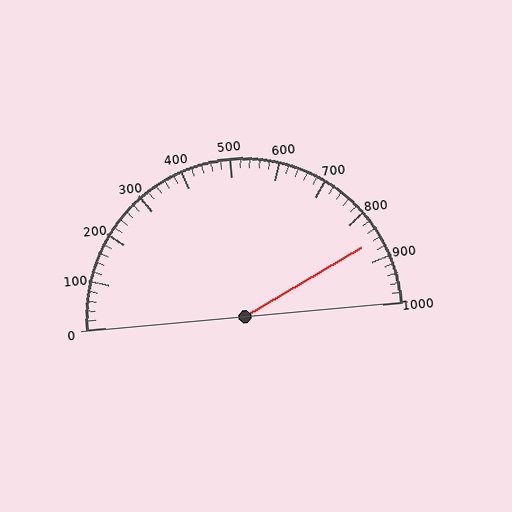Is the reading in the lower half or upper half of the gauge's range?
The reading is in the upper half of the range (0 to 1000).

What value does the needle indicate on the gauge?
The needle indicates approximately 860.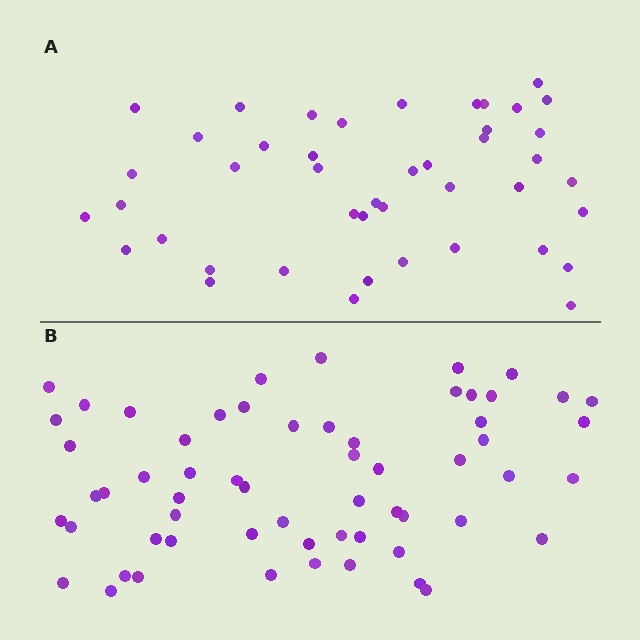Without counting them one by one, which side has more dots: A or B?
Region B (the bottom region) has more dots.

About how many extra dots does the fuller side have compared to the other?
Region B has approximately 15 more dots than region A.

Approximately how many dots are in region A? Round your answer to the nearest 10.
About 40 dots. (The exact count is 44, which rounds to 40.)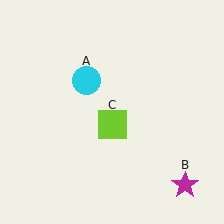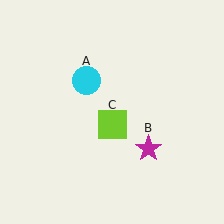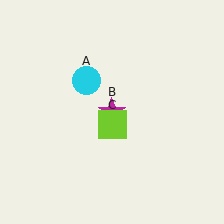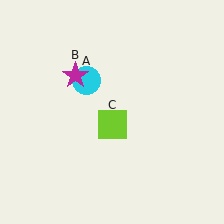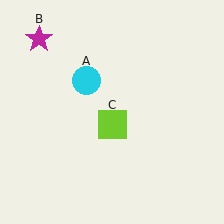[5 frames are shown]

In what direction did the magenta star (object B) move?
The magenta star (object B) moved up and to the left.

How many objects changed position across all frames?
1 object changed position: magenta star (object B).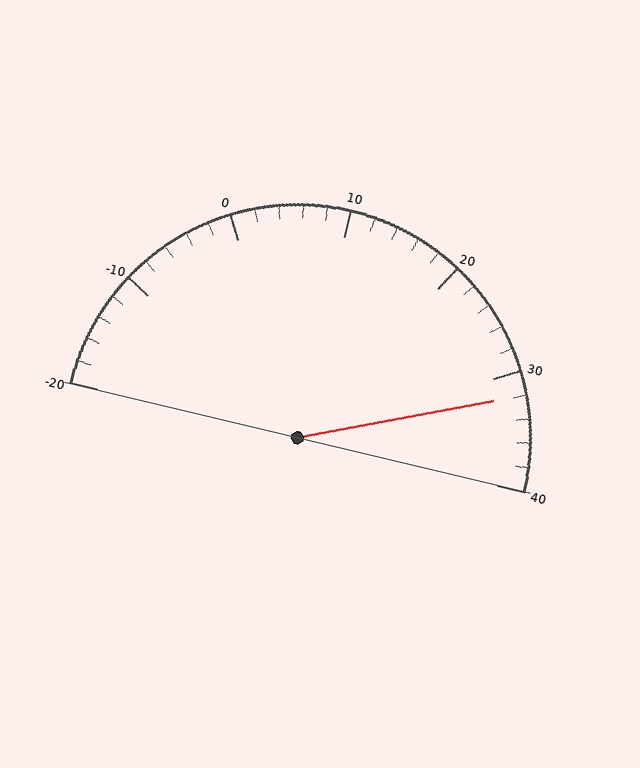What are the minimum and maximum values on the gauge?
The gauge ranges from -20 to 40.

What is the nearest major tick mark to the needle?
The nearest major tick mark is 30.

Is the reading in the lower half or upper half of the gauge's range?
The reading is in the upper half of the range (-20 to 40).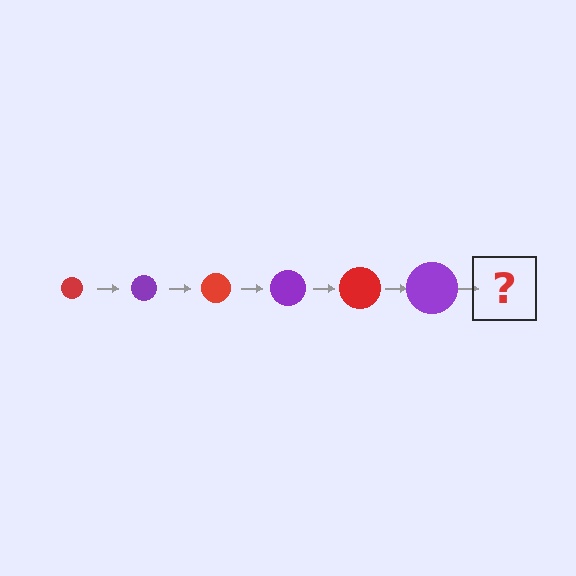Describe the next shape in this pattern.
It should be a red circle, larger than the previous one.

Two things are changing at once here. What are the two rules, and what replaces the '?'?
The two rules are that the circle grows larger each step and the color cycles through red and purple. The '?' should be a red circle, larger than the previous one.